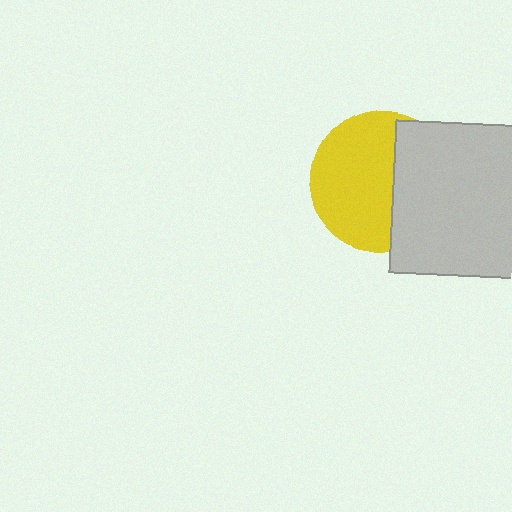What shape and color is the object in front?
The object in front is a light gray rectangle.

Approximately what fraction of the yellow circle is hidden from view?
Roughly 38% of the yellow circle is hidden behind the light gray rectangle.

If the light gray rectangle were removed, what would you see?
You would see the complete yellow circle.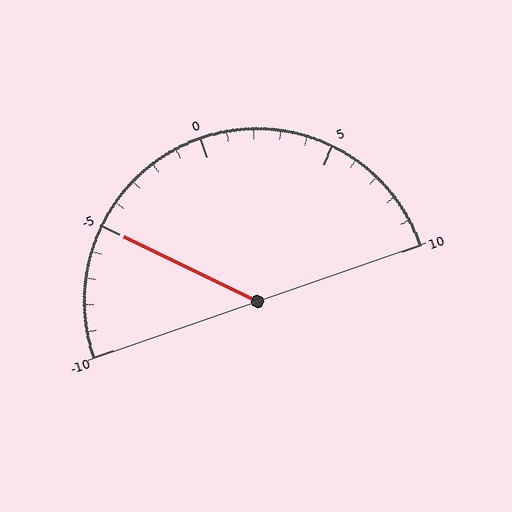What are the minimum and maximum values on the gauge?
The gauge ranges from -10 to 10.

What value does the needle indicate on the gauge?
The needle indicates approximately -5.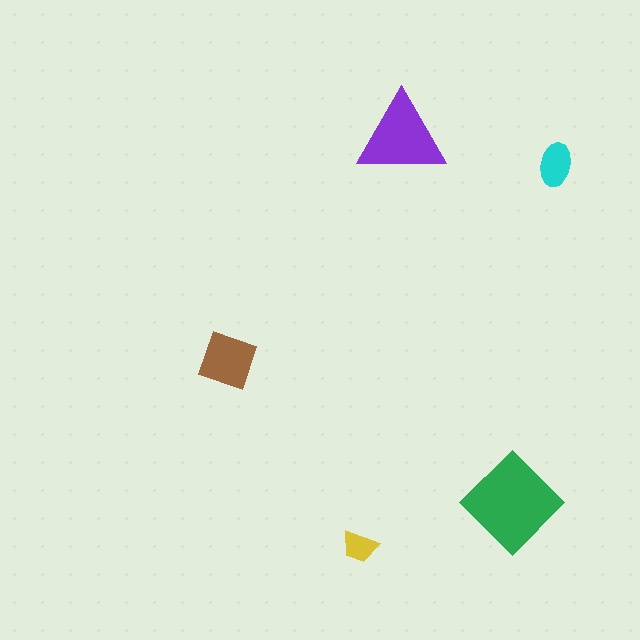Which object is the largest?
The green diamond.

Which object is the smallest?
The yellow trapezoid.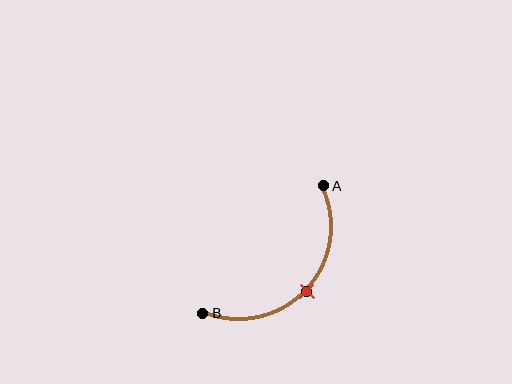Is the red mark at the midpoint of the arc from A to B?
Yes. The red mark lies on the arc at equal arc-length from both A and B — it is the arc midpoint.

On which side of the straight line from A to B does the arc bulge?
The arc bulges below and to the right of the straight line connecting A and B.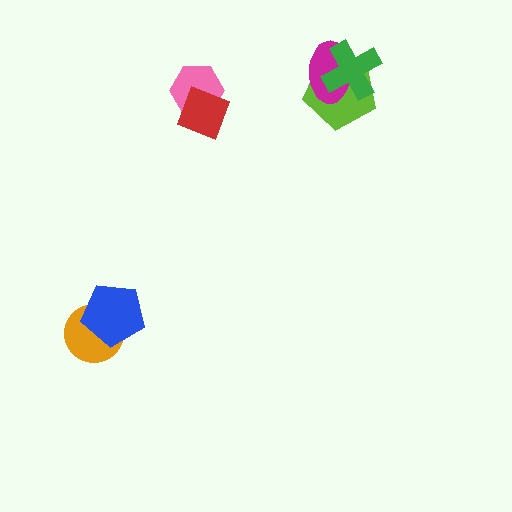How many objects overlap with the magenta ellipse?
2 objects overlap with the magenta ellipse.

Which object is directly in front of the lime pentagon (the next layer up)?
The magenta ellipse is directly in front of the lime pentagon.